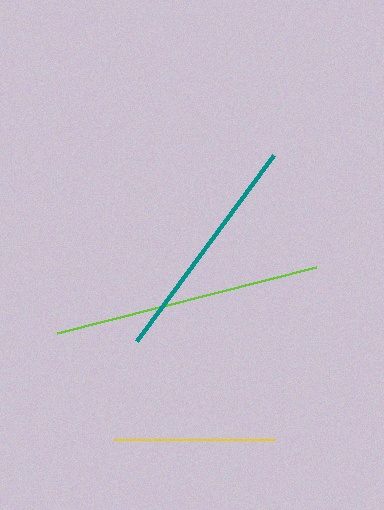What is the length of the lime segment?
The lime segment is approximately 267 pixels long.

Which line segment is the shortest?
The yellow line is the shortest at approximately 161 pixels.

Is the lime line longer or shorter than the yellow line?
The lime line is longer than the yellow line.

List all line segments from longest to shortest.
From longest to shortest: lime, teal, yellow.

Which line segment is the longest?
The lime line is the longest at approximately 267 pixels.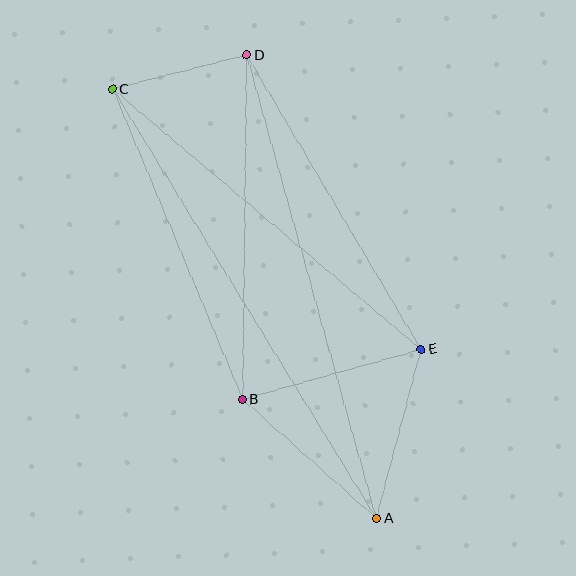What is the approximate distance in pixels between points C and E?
The distance between C and E is approximately 404 pixels.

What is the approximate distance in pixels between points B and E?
The distance between B and E is approximately 186 pixels.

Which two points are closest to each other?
Points C and D are closest to each other.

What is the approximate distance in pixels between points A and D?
The distance between A and D is approximately 481 pixels.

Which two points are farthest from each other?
Points A and C are farthest from each other.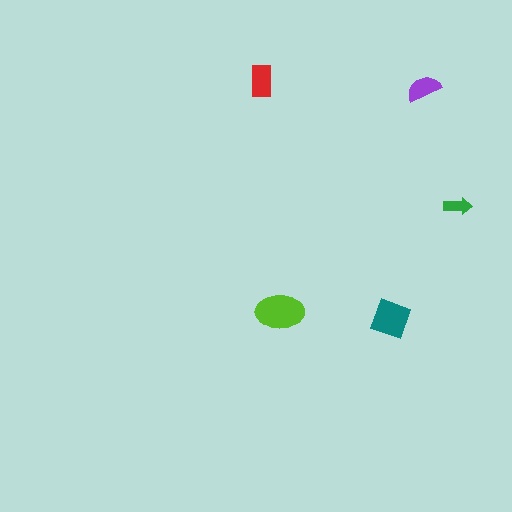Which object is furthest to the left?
The red rectangle is leftmost.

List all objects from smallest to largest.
The green arrow, the purple semicircle, the red rectangle, the teal diamond, the lime ellipse.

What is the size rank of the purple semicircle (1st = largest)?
4th.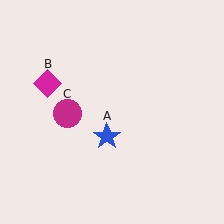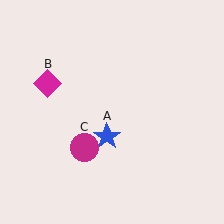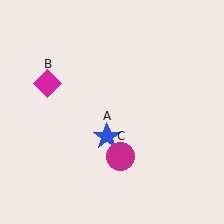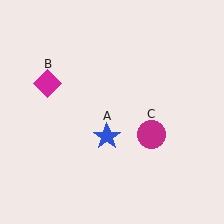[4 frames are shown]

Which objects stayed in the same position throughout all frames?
Blue star (object A) and magenta diamond (object B) remained stationary.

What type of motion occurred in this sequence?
The magenta circle (object C) rotated counterclockwise around the center of the scene.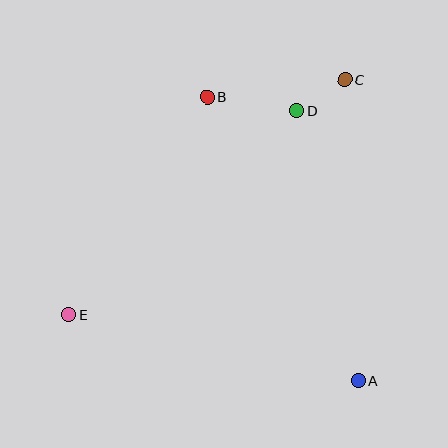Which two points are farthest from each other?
Points C and E are farthest from each other.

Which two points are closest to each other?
Points C and D are closest to each other.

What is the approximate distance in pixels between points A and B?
The distance between A and B is approximately 322 pixels.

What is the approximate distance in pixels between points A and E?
The distance between A and E is approximately 298 pixels.